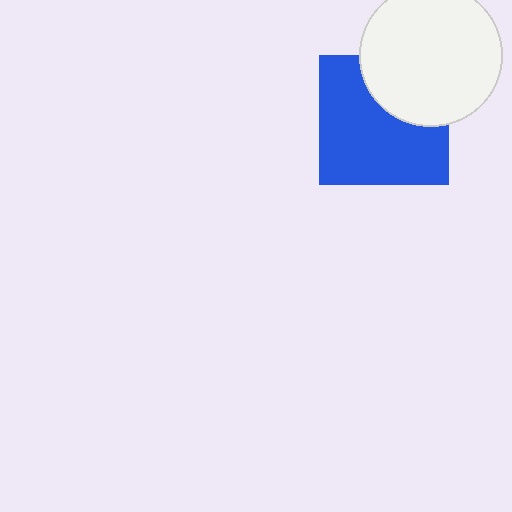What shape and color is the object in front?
The object in front is a white circle.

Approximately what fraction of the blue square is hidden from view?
Roughly 32% of the blue square is hidden behind the white circle.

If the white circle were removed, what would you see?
You would see the complete blue square.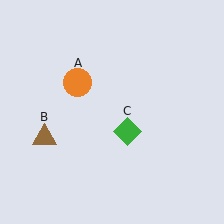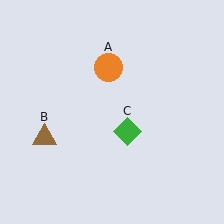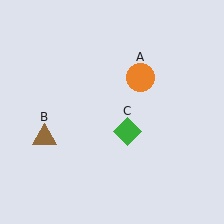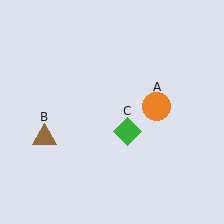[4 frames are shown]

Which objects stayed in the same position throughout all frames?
Brown triangle (object B) and green diamond (object C) remained stationary.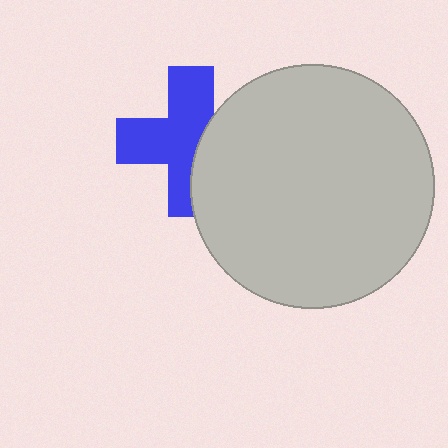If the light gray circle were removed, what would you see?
You would see the complete blue cross.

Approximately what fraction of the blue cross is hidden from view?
Roughly 36% of the blue cross is hidden behind the light gray circle.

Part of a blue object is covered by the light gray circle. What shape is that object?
It is a cross.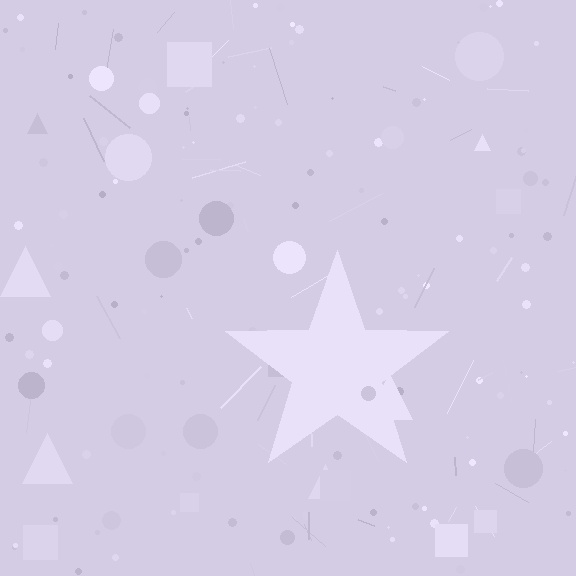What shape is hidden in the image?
A star is hidden in the image.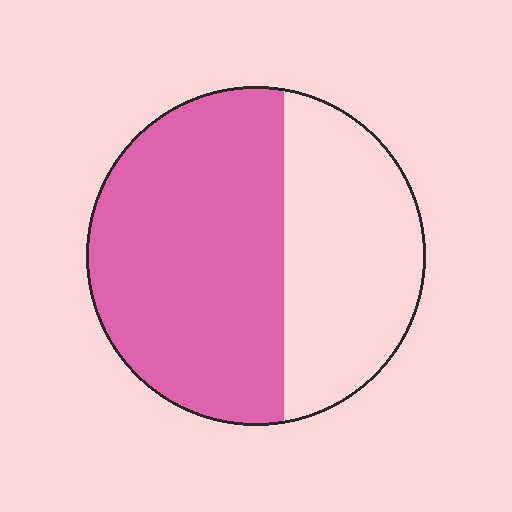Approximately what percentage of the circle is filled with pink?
Approximately 60%.